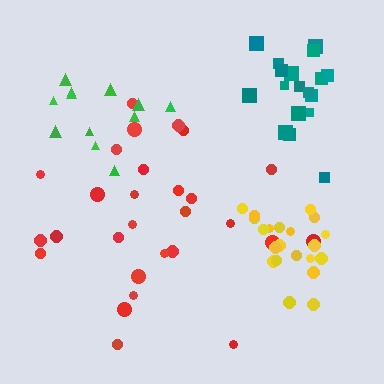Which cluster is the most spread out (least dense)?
Red.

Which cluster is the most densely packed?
Yellow.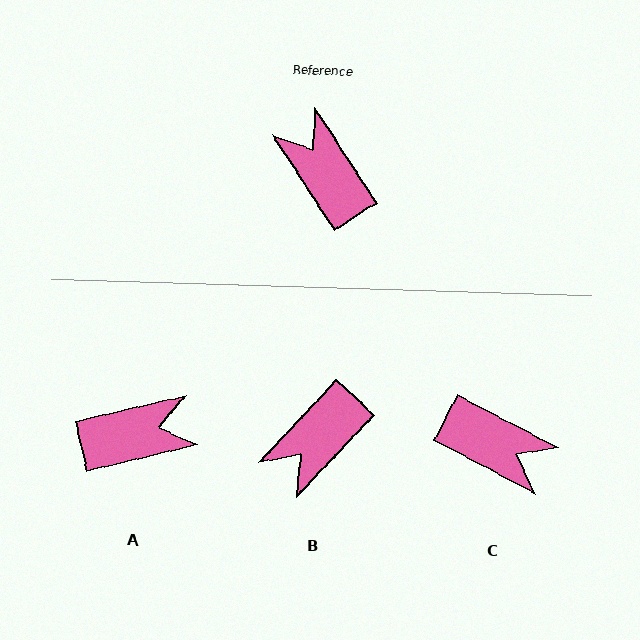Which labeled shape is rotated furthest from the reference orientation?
C, about 151 degrees away.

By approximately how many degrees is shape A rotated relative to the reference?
Approximately 110 degrees clockwise.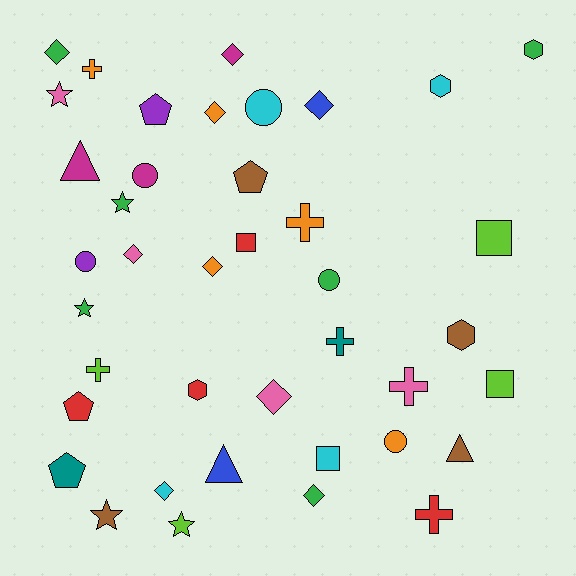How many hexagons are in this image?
There are 4 hexagons.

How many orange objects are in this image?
There are 5 orange objects.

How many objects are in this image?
There are 40 objects.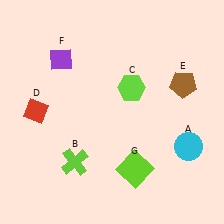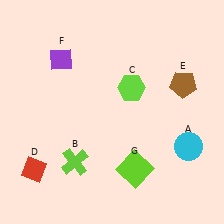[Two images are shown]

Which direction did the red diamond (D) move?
The red diamond (D) moved down.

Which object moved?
The red diamond (D) moved down.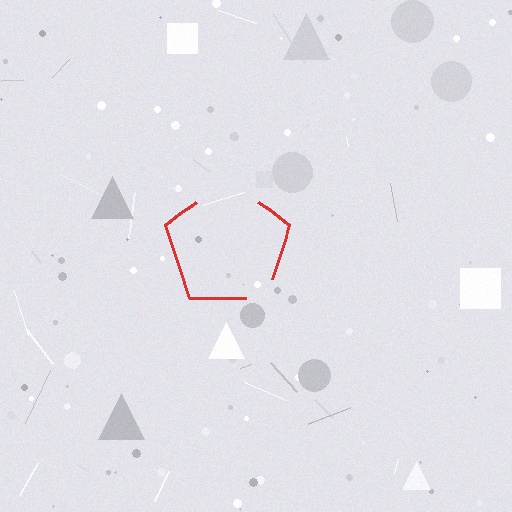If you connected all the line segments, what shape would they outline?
They would outline a pentagon.